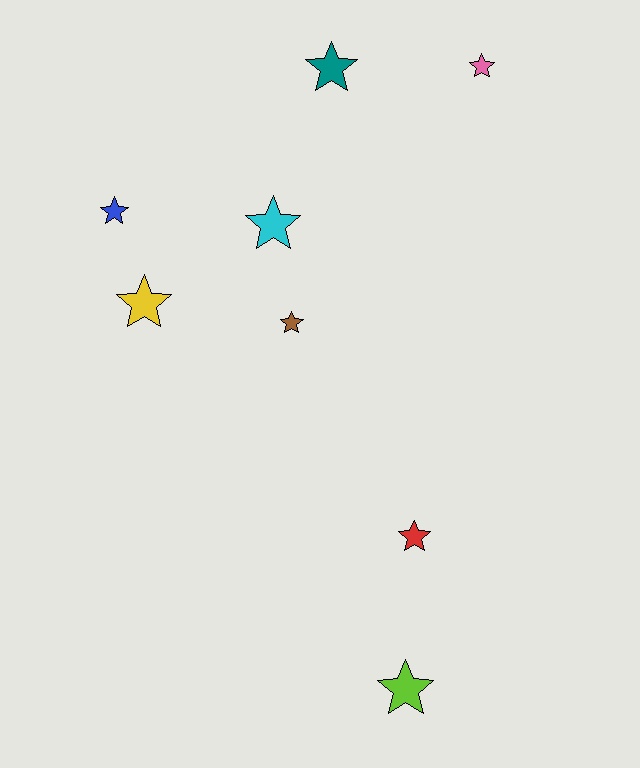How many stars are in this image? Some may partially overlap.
There are 8 stars.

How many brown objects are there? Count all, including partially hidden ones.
There is 1 brown object.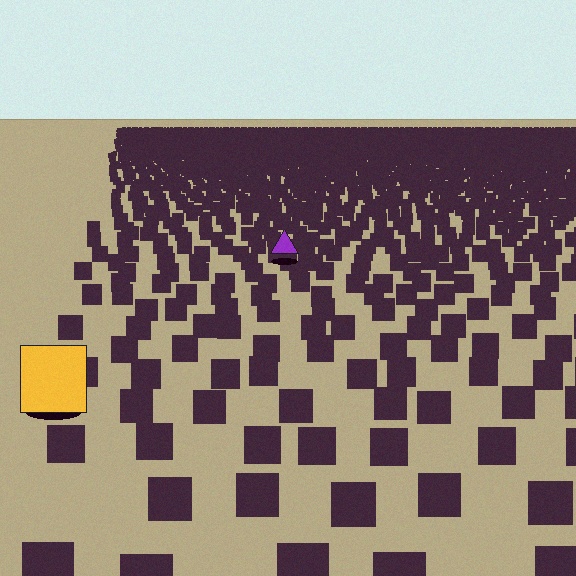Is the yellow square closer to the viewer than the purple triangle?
Yes. The yellow square is closer — you can tell from the texture gradient: the ground texture is coarser near it.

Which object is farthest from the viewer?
The purple triangle is farthest from the viewer. It appears smaller and the ground texture around it is denser.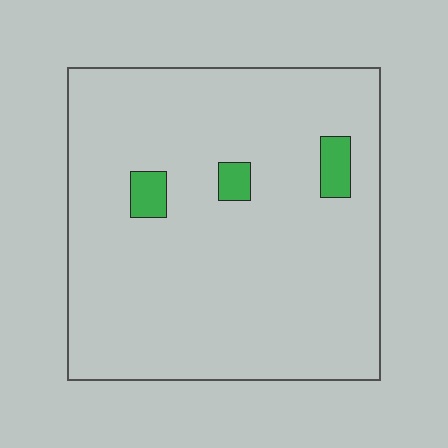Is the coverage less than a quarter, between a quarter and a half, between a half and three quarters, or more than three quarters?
Less than a quarter.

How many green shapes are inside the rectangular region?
3.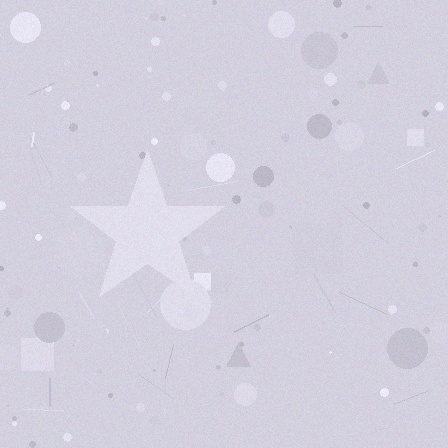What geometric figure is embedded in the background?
A star is embedded in the background.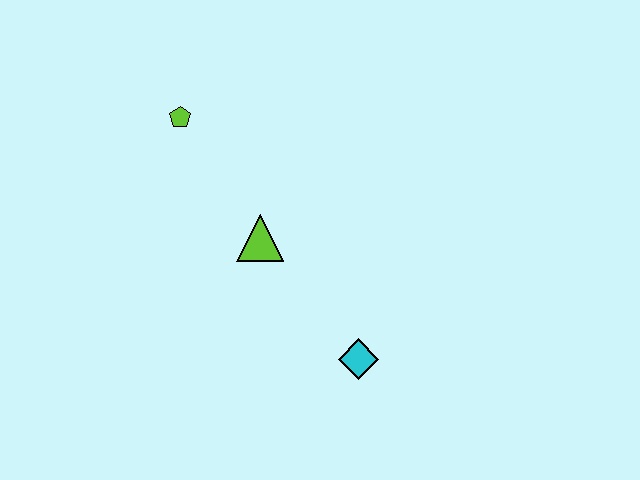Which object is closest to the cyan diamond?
The lime triangle is closest to the cyan diamond.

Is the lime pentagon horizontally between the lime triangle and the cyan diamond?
No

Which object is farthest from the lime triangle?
The cyan diamond is farthest from the lime triangle.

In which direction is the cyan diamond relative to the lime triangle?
The cyan diamond is below the lime triangle.